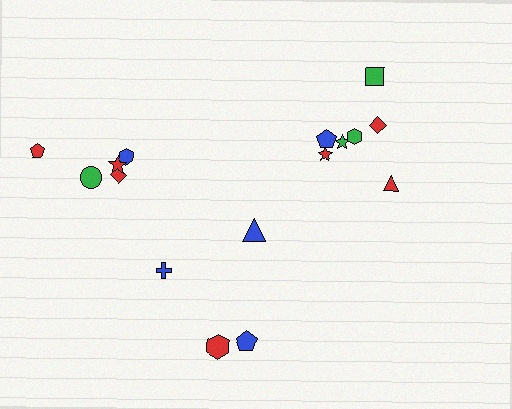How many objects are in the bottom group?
There are 4 objects.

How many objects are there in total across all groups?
There are 16 objects.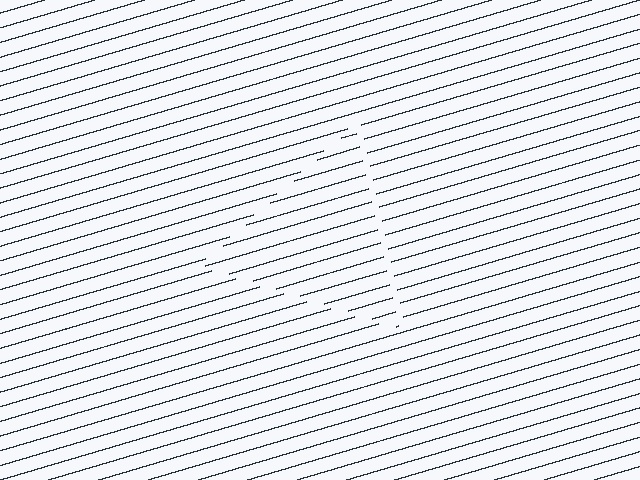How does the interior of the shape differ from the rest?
The interior of the shape contains the same grating, shifted by half a period — the contour is defined by the phase discontinuity where line-ends from the inner and outer gratings abut.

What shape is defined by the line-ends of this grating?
An illusory triangle. The interior of the shape contains the same grating, shifted by half a period — the contour is defined by the phase discontinuity where line-ends from the inner and outer gratings abut.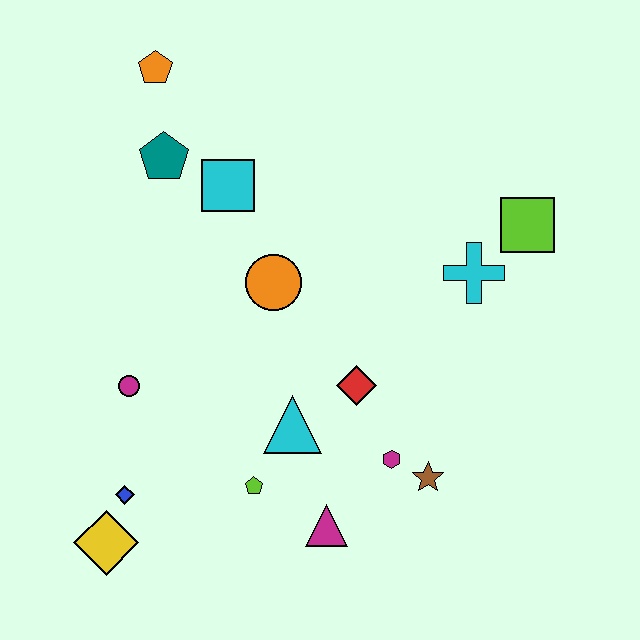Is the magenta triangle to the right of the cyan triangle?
Yes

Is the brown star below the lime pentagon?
No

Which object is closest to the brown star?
The magenta hexagon is closest to the brown star.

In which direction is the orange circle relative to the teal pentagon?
The orange circle is below the teal pentagon.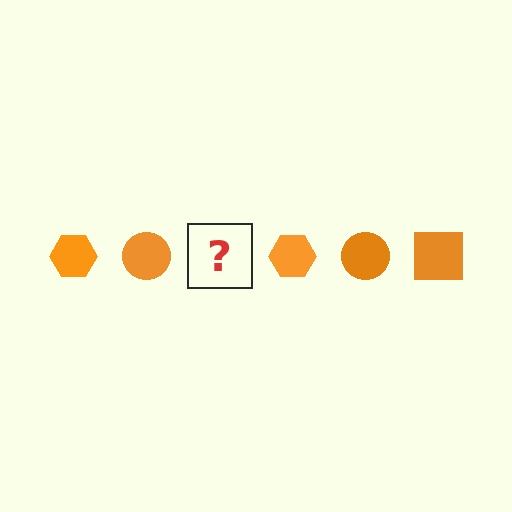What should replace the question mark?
The question mark should be replaced with an orange square.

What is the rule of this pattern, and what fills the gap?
The rule is that the pattern cycles through hexagon, circle, square shapes in orange. The gap should be filled with an orange square.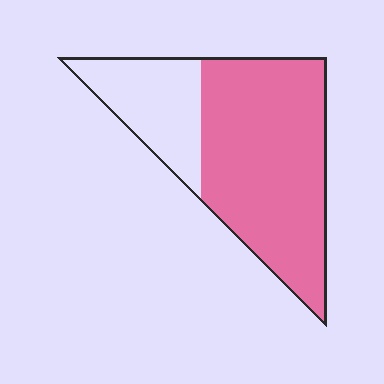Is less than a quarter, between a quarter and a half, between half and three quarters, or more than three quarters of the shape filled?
Between half and three quarters.